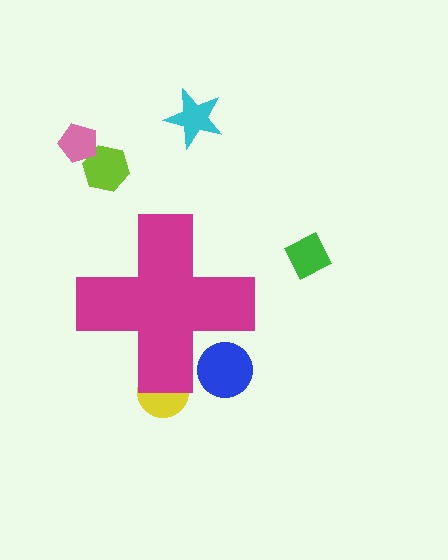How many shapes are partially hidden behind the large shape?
2 shapes are partially hidden.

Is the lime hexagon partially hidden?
No, the lime hexagon is fully visible.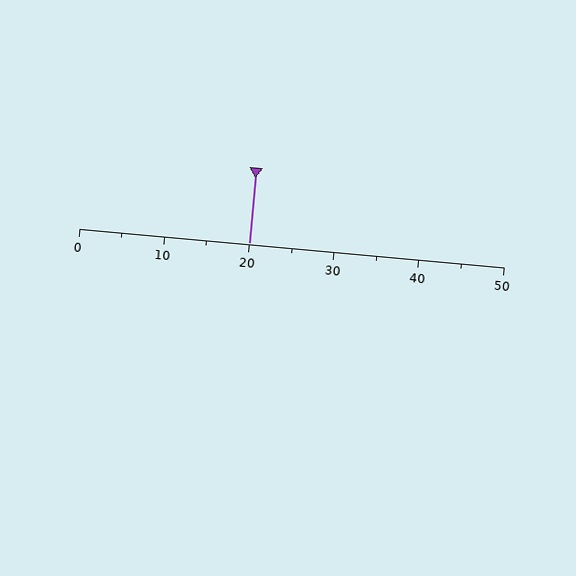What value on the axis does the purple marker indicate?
The marker indicates approximately 20.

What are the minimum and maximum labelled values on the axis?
The axis runs from 0 to 50.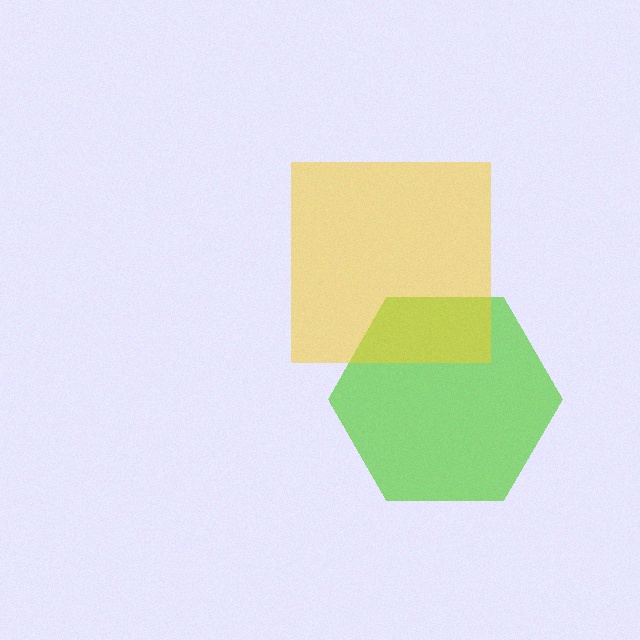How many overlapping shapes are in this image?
There are 2 overlapping shapes in the image.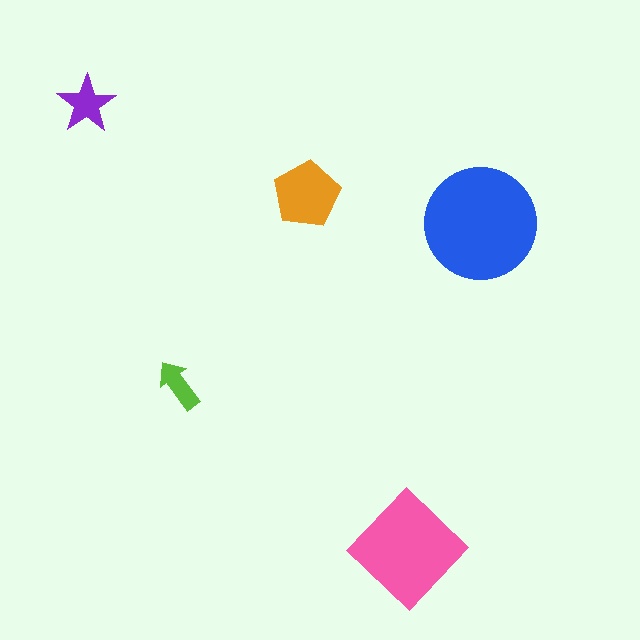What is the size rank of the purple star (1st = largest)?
4th.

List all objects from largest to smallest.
The blue circle, the pink diamond, the orange pentagon, the purple star, the lime arrow.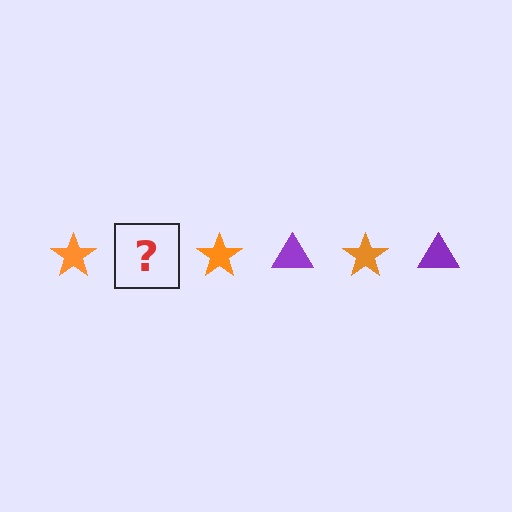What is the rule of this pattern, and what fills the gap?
The rule is that the pattern alternates between orange star and purple triangle. The gap should be filled with a purple triangle.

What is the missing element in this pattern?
The missing element is a purple triangle.